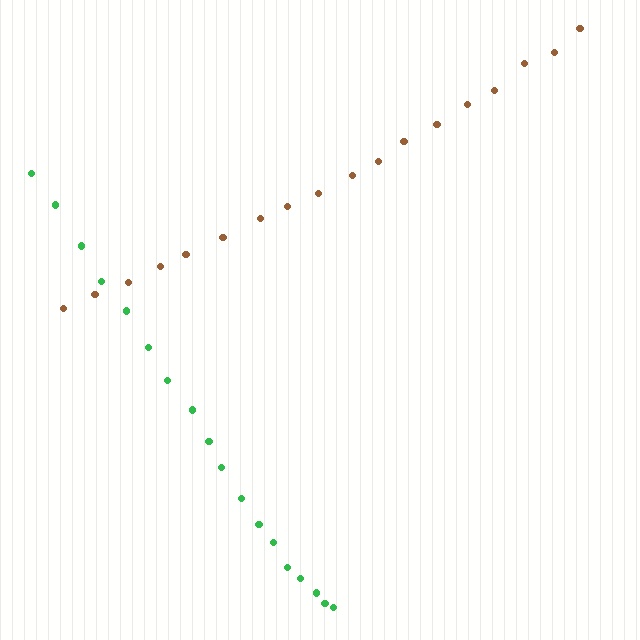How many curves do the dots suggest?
There are 2 distinct paths.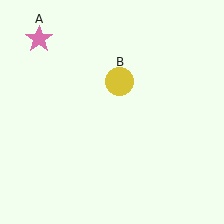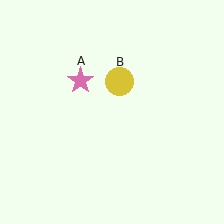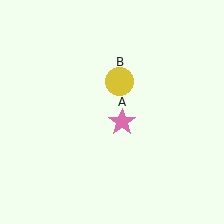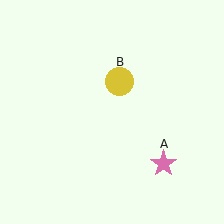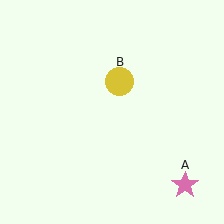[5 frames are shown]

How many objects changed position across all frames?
1 object changed position: pink star (object A).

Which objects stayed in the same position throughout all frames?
Yellow circle (object B) remained stationary.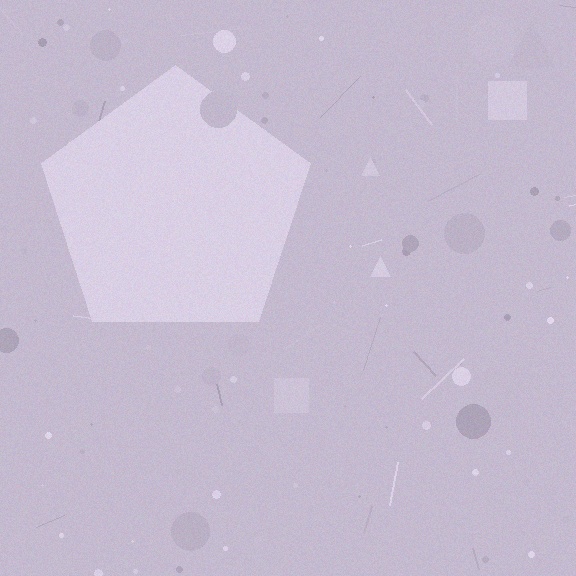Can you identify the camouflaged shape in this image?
The camouflaged shape is a pentagon.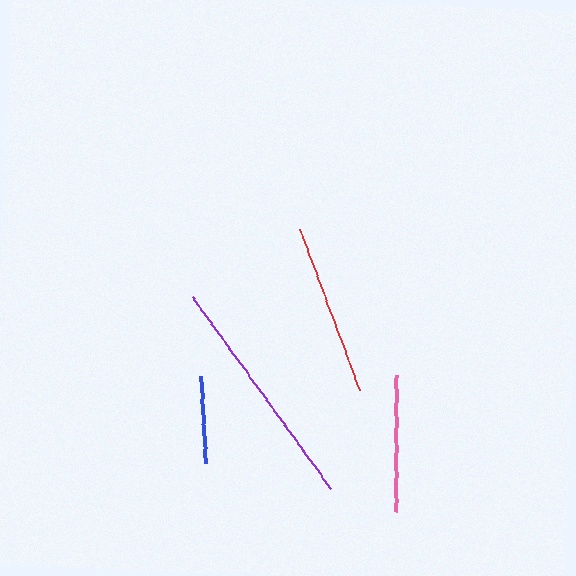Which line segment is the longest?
The purple line is the longest at approximately 236 pixels.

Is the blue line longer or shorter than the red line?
The red line is longer than the blue line.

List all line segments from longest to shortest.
From longest to shortest: purple, red, pink, blue.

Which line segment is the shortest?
The blue line is the shortest at approximately 87 pixels.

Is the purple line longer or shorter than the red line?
The purple line is longer than the red line.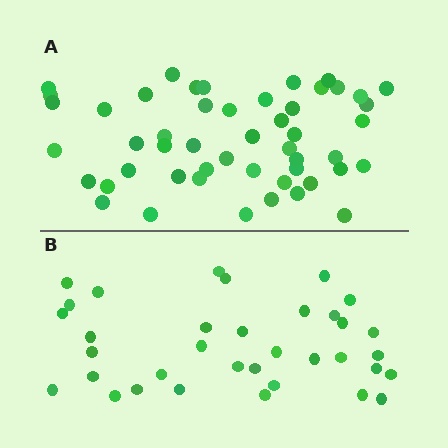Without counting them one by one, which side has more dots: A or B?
Region A (the top region) has more dots.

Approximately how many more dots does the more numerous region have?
Region A has approximately 15 more dots than region B.